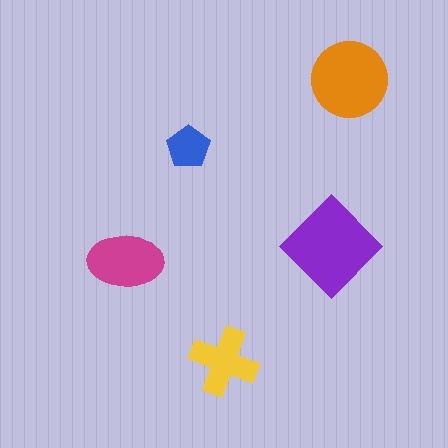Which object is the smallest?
The blue pentagon.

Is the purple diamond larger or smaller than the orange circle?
Larger.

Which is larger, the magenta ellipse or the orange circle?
The orange circle.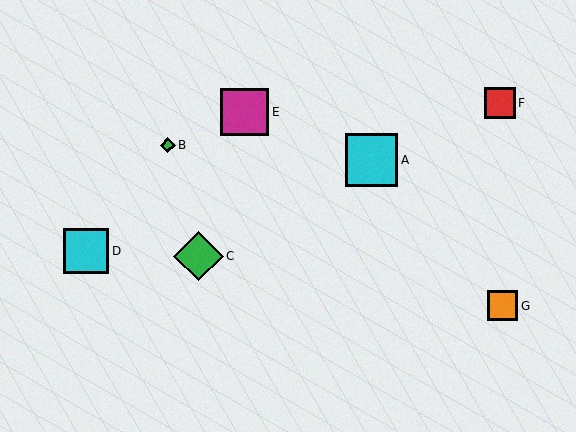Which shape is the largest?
The cyan square (labeled A) is the largest.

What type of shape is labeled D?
Shape D is a cyan square.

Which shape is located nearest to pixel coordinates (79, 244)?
The cyan square (labeled D) at (86, 251) is nearest to that location.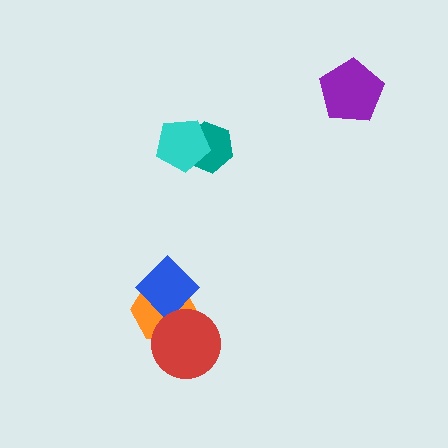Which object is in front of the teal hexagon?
The cyan pentagon is in front of the teal hexagon.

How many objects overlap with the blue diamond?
2 objects overlap with the blue diamond.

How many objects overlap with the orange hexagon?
2 objects overlap with the orange hexagon.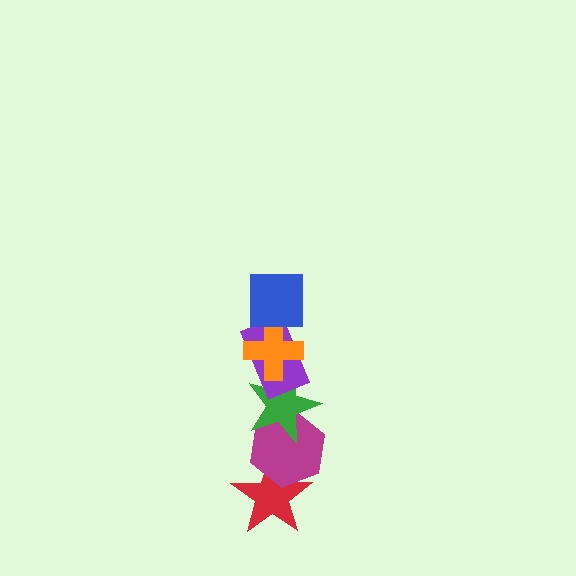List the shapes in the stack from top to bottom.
From top to bottom: the blue square, the orange cross, the purple rectangle, the green star, the magenta hexagon, the red star.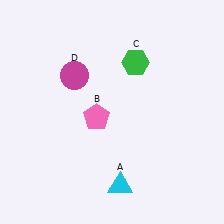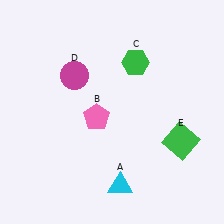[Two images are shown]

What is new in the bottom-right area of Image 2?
A green square (E) was added in the bottom-right area of Image 2.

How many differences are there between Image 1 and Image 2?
There is 1 difference between the two images.